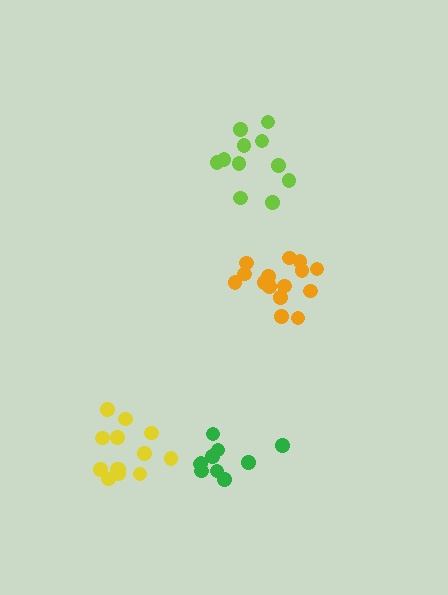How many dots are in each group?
Group 1: 16 dots, Group 2: 13 dots, Group 3: 11 dots, Group 4: 10 dots (50 total).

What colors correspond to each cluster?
The clusters are colored: orange, yellow, lime, green.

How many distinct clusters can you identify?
There are 4 distinct clusters.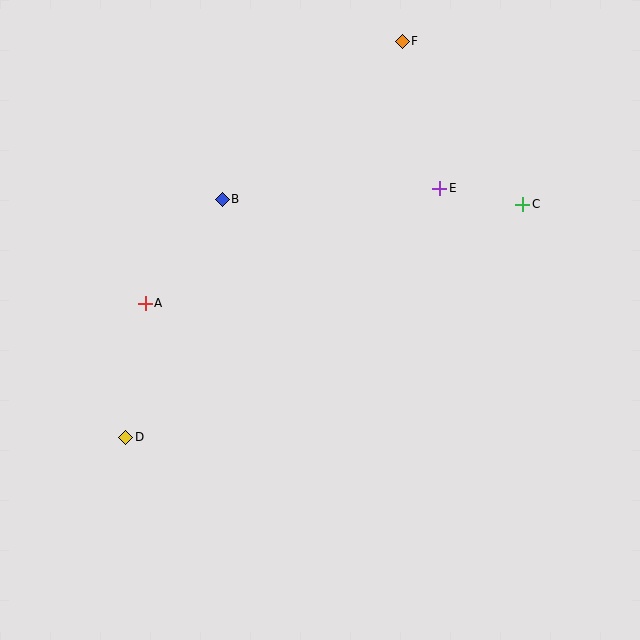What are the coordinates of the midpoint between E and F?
The midpoint between E and F is at (421, 115).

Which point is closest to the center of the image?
Point B at (222, 199) is closest to the center.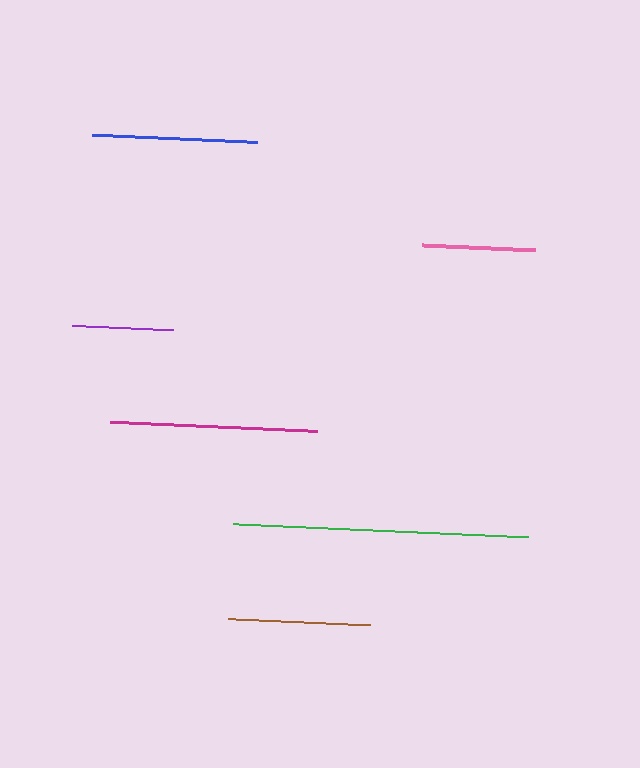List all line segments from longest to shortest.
From longest to shortest: green, magenta, blue, brown, pink, purple.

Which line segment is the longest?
The green line is the longest at approximately 296 pixels.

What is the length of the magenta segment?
The magenta segment is approximately 206 pixels long.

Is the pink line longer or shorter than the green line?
The green line is longer than the pink line.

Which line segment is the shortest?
The purple line is the shortest at approximately 100 pixels.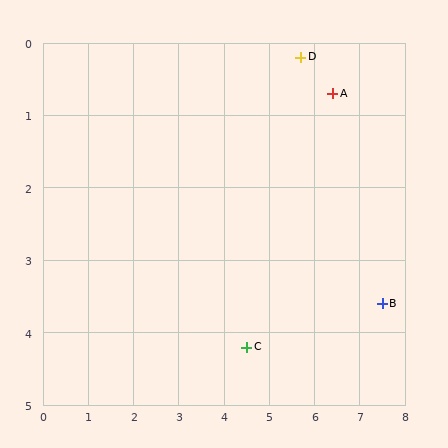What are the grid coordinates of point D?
Point D is at approximately (5.7, 0.2).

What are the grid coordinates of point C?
Point C is at approximately (4.5, 4.2).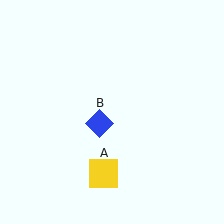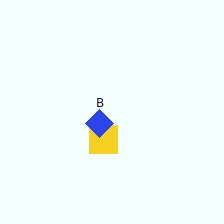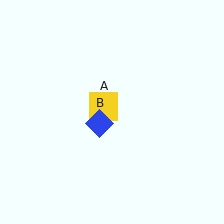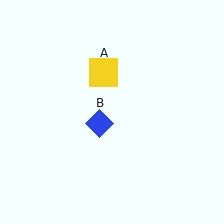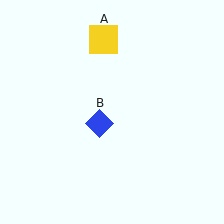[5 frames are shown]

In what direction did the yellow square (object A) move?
The yellow square (object A) moved up.